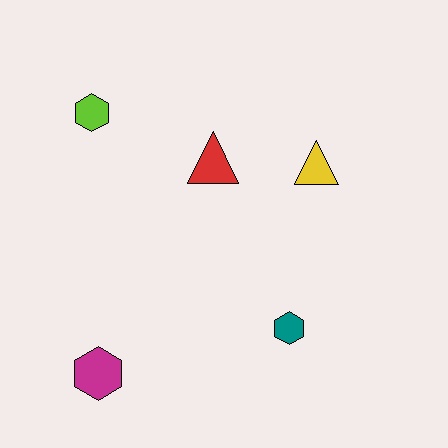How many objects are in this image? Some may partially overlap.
There are 5 objects.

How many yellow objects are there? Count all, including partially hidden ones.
There is 1 yellow object.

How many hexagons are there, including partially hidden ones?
There are 3 hexagons.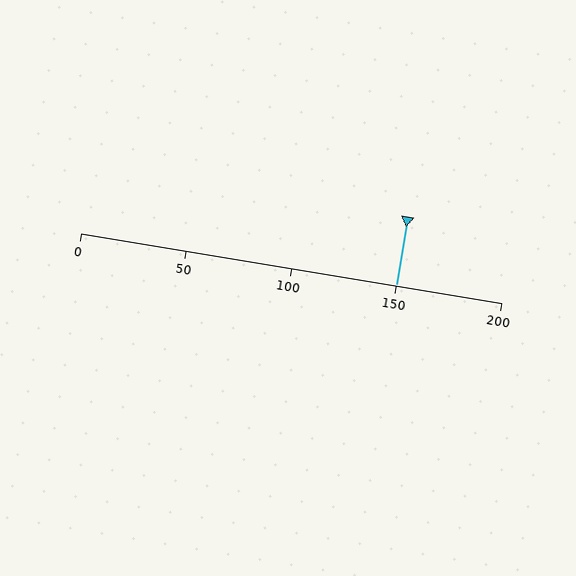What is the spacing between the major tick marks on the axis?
The major ticks are spaced 50 apart.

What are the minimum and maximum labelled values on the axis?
The axis runs from 0 to 200.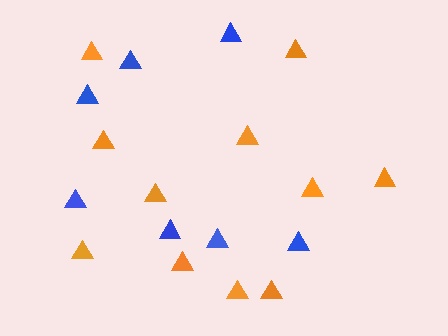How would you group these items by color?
There are 2 groups: one group of blue triangles (7) and one group of orange triangles (11).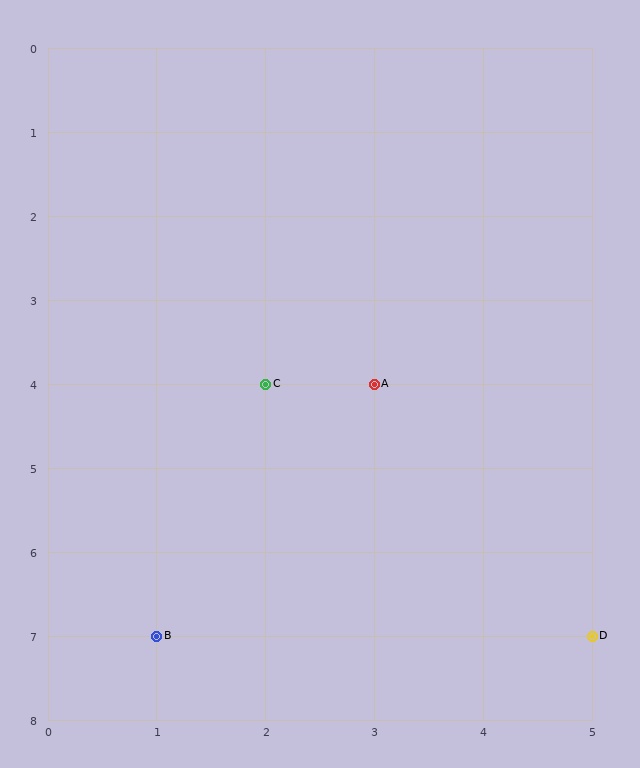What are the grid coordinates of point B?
Point B is at grid coordinates (1, 7).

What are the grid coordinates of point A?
Point A is at grid coordinates (3, 4).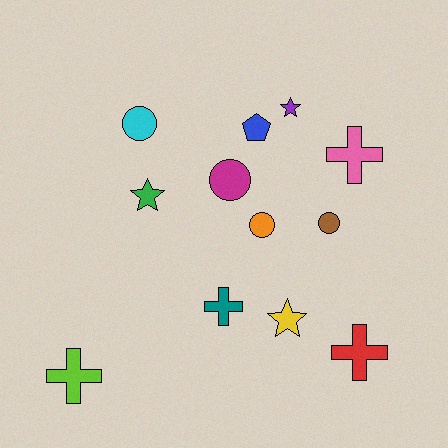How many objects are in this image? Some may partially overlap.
There are 12 objects.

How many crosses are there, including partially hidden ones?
There are 4 crosses.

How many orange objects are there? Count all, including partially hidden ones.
There is 1 orange object.